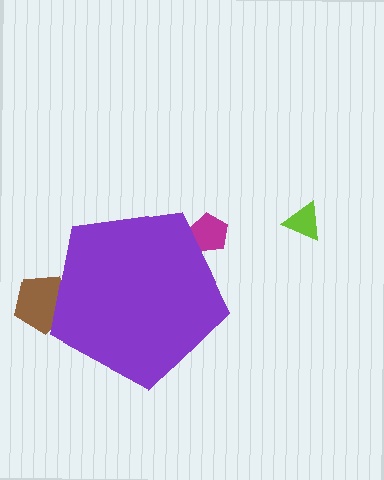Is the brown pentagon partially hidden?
Yes, the brown pentagon is partially hidden behind the purple pentagon.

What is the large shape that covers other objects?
A purple pentagon.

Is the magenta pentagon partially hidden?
Yes, the magenta pentagon is partially hidden behind the purple pentagon.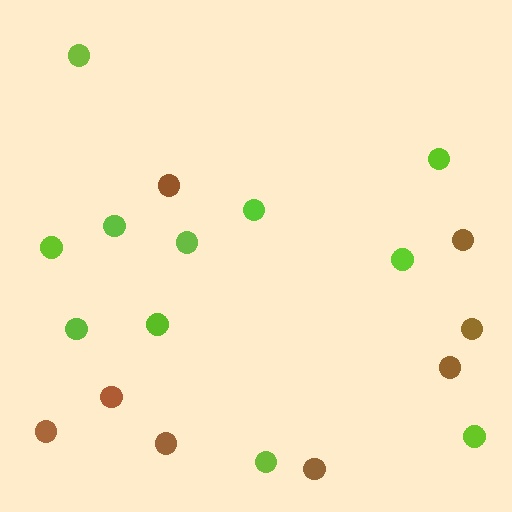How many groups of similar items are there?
There are 2 groups: one group of brown circles (8) and one group of lime circles (11).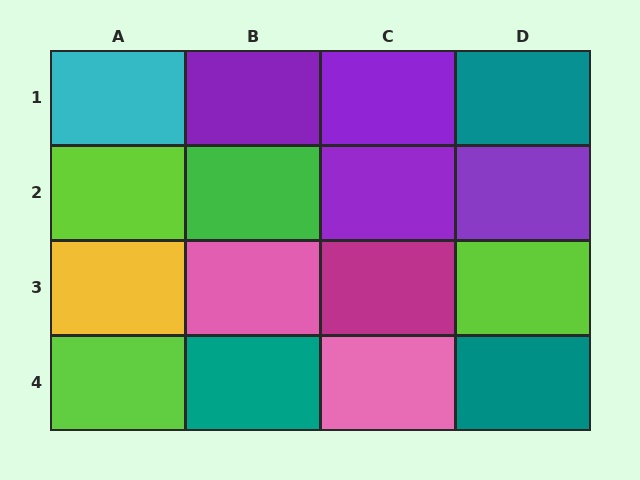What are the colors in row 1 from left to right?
Cyan, purple, purple, teal.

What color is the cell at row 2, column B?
Green.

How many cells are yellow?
1 cell is yellow.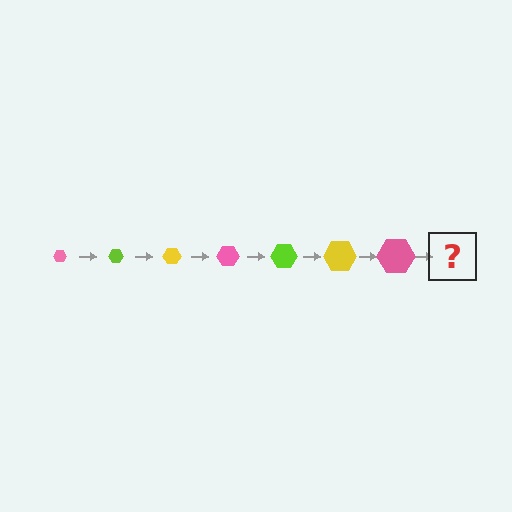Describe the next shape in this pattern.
It should be a lime hexagon, larger than the previous one.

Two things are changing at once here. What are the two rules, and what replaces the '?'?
The two rules are that the hexagon grows larger each step and the color cycles through pink, lime, and yellow. The '?' should be a lime hexagon, larger than the previous one.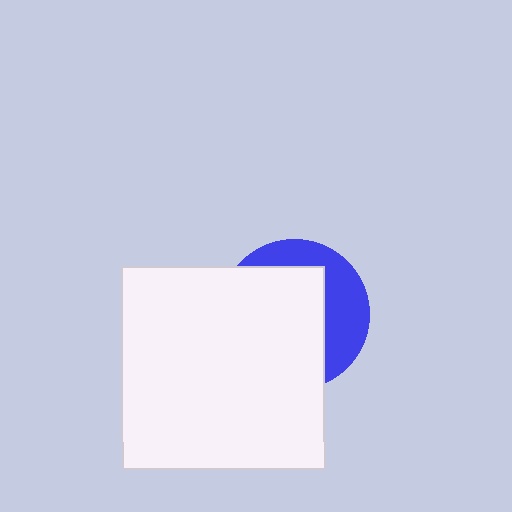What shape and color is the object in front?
The object in front is a white square.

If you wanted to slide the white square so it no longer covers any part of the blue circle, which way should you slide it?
Slide it left — that is the most direct way to separate the two shapes.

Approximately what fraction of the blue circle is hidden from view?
Roughly 65% of the blue circle is hidden behind the white square.